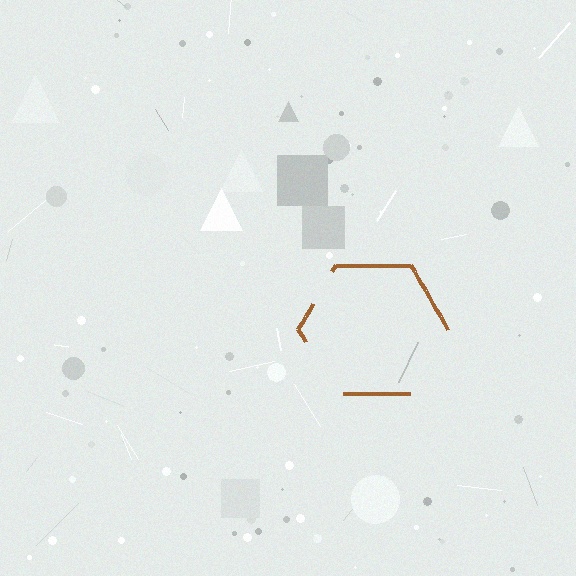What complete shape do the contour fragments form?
The contour fragments form a hexagon.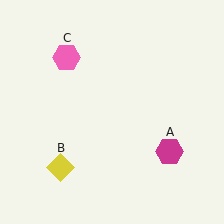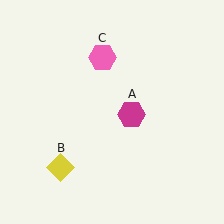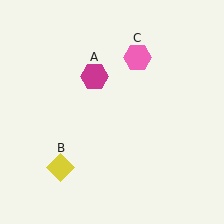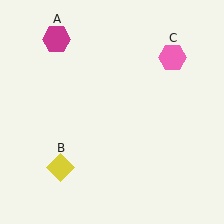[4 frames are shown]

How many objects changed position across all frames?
2 objects changed position: magenta hexagon (object A), pink hexagon (object C).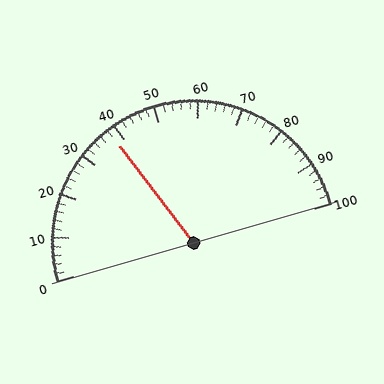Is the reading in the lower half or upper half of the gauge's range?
The reading is in the lower half of the range (0 to 100).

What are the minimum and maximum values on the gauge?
The gauge ranges from 0 to 100.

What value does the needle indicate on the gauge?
The needle indicates approximately 38.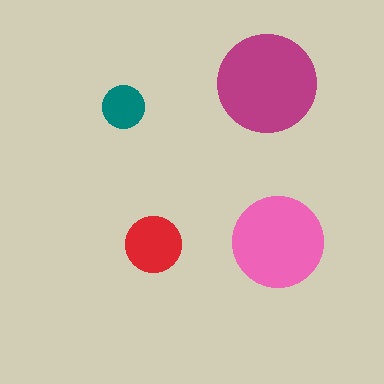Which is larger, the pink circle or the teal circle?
The pink one.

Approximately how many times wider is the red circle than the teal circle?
About 1.5 times wider.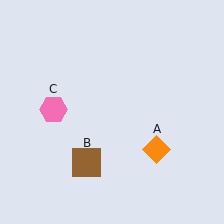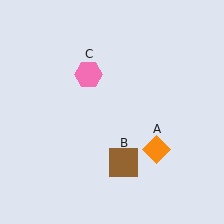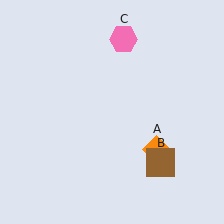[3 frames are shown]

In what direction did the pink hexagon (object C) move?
The pink hexagon (object C) moved up and to the right.